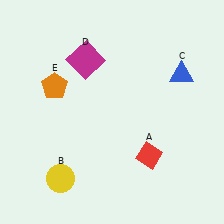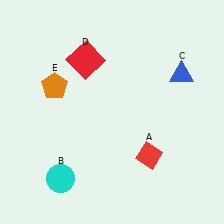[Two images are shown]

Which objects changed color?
B changed from yellow to cyan. D changed from magenta to red.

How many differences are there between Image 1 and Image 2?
There are 2 differences between the two images.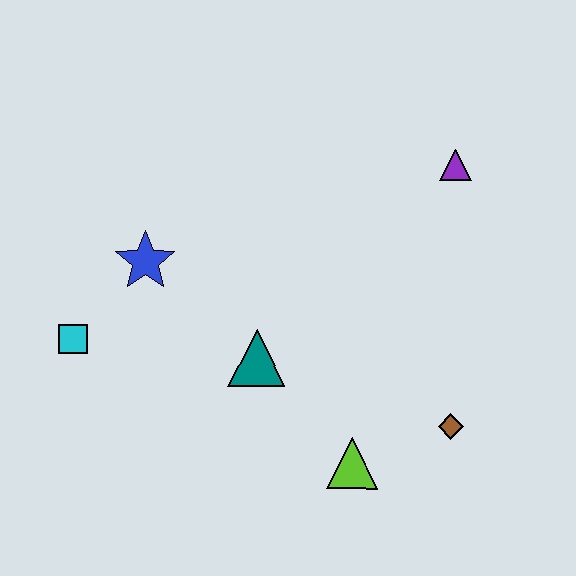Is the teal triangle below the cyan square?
Yes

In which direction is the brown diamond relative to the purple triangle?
The brown diamond is below the purple triangle.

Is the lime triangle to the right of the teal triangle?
Yes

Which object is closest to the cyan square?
The blue star is closest to the cyan square.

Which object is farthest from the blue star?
The brown diamond is farthest from the blue star.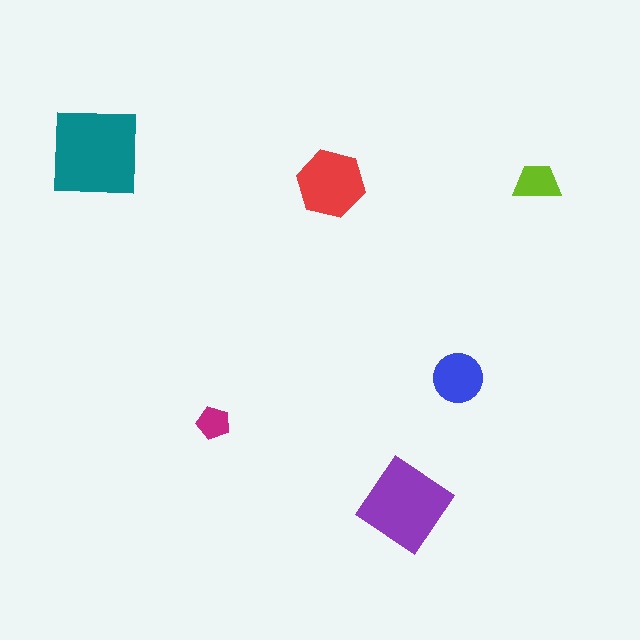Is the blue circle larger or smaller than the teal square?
Smaller.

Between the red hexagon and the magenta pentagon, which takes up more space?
The red hexagon.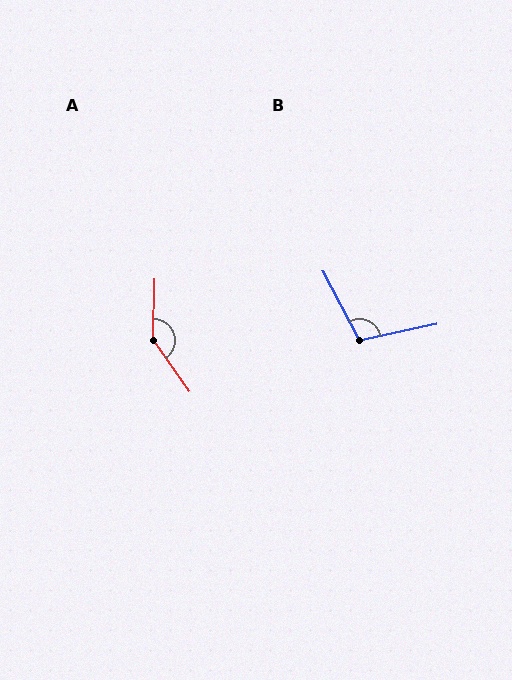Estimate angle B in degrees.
Approximately 106 degrees.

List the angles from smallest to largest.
B (106°), A (144°).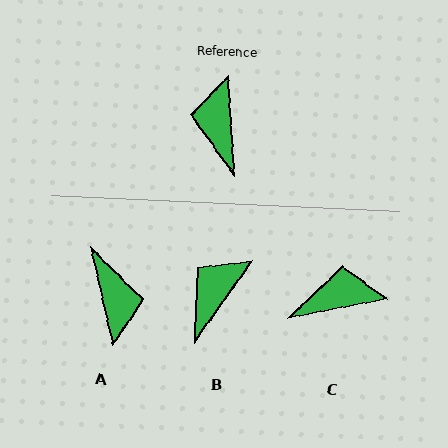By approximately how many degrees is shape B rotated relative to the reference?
Approximately 39 degrees clockwise.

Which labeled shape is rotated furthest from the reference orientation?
A, about 171 degrees away.